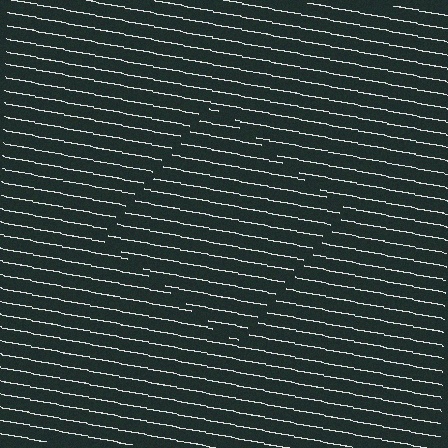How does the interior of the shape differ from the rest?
The interior of the shape contains the same grating, shifted by half a period — the contour is defined by the phase discontinuity where line-ends from the inner and outer gratings abut.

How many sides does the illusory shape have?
4 sides — the line-ends trace a square.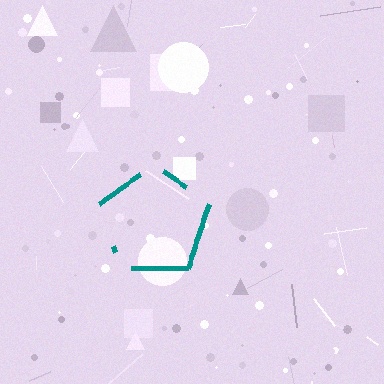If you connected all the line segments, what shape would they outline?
They would outline a pentagon.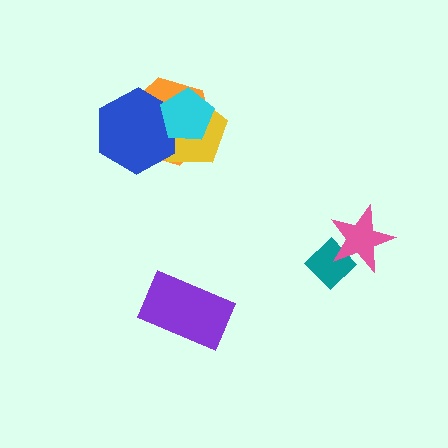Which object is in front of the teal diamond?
The pink star is in front of the teal diamond.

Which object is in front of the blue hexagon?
The cyan pentagon is in front of the blue hexagon.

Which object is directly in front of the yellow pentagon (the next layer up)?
The blue hexagon is directly in front of the yellow pentagon.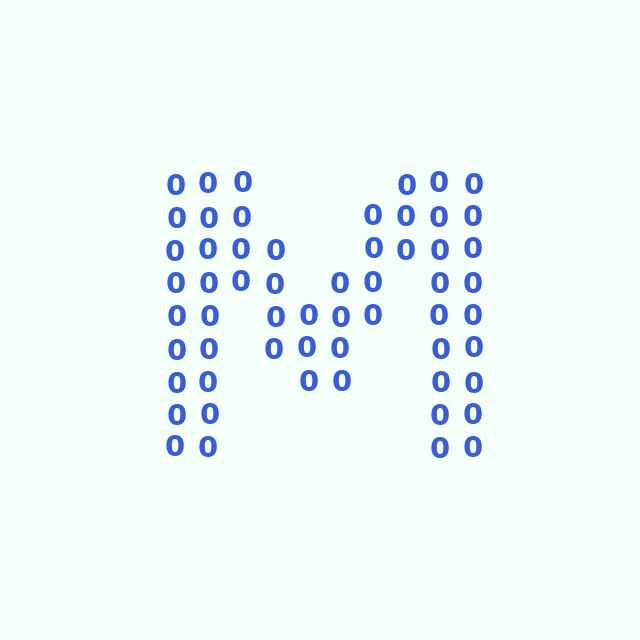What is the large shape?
The large shape is the letter M.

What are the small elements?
The small elements are digit 0's.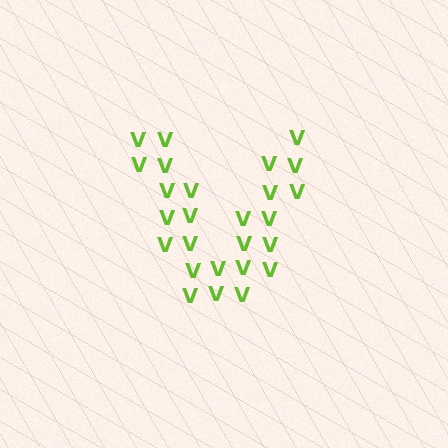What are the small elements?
The small elements are letter V's.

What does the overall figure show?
The overall figure shows the letter V.